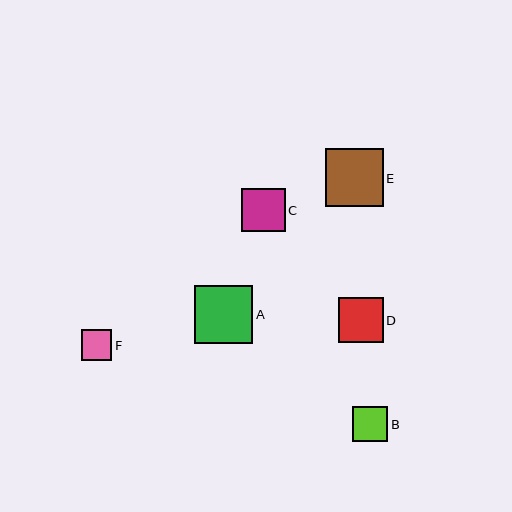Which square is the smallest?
Square F is the smallest with a size of approximately 30 pixels.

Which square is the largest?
Square A is the largest with a size of approximately 59 pixels.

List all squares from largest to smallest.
From largest to smallest: A, E, D, C, B, F.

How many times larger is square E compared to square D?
Square E is approximately 1.3 times the size of square D.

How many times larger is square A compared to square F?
Square A is approximately 1.9 times the size of square F.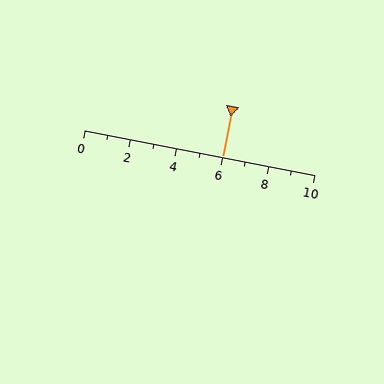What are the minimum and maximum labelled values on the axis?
The axis runs from 0 to 10.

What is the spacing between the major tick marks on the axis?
The major ticks are spaced 2 apart.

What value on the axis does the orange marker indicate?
The marker indicates approximately 6.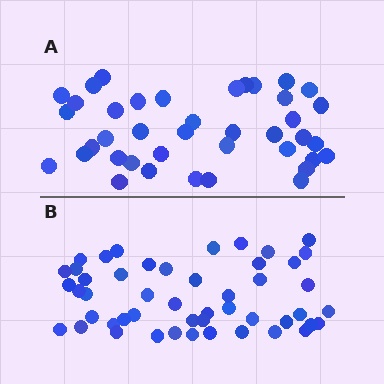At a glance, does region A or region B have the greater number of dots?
Region B (the bottom region) has more dots.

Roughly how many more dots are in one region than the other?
Region B has roughly 8 or so more dots than region A.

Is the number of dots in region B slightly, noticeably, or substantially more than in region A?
Region B has only slightly more — the two regions are fairly close. The ratio is roughly 1.2 to 1.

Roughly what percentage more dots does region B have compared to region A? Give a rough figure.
About 20% more.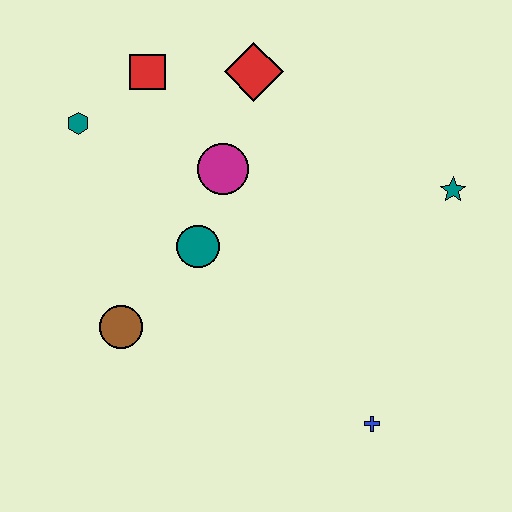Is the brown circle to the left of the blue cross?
Yes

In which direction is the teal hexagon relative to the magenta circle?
The teal hexagon is to the left of the magenta circle.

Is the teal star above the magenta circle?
No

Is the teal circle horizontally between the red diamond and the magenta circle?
No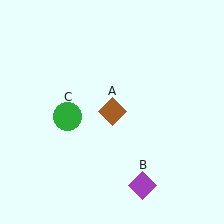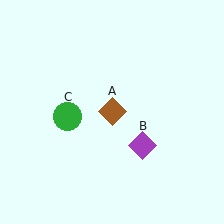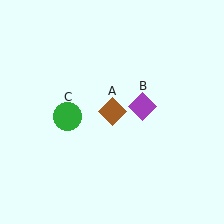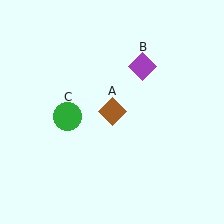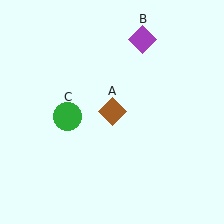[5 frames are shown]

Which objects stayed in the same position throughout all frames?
Brown diamond (object A) and green circle (object C) remained stationary.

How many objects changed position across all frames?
1 object changed position: purple diamond (object B).